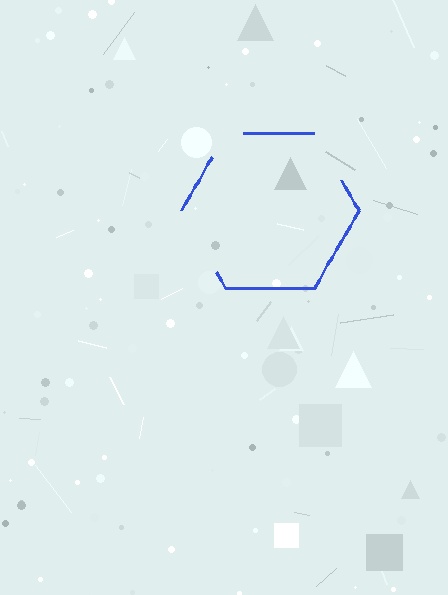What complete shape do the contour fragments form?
The contour fragments form a hexagon.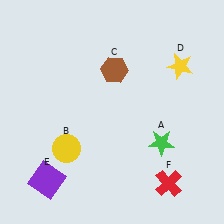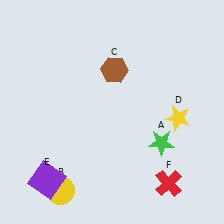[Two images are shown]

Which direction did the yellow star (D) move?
The yellow star (D) moved down.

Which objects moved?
The objects that moved are: the yellow circle (B), the yellow star (D).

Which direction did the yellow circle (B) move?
The yellow circle (B) moved down.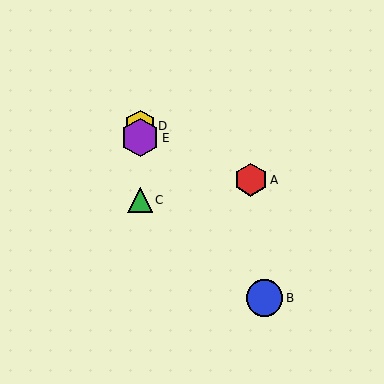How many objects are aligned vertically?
3 objects (C, D, E) are aligned vertically.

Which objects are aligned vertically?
Objects C, D, E are aligned vertically.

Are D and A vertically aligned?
No, D is at x≈140 and A is at x≈251.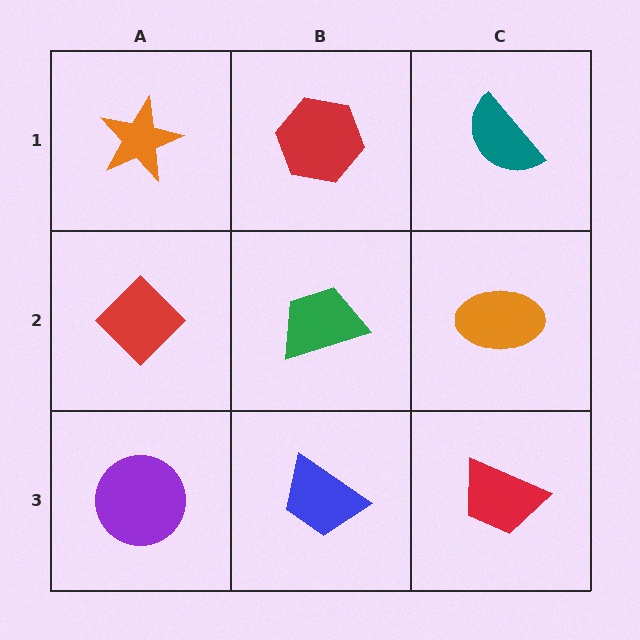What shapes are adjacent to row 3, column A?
A red diamond (row 2, column A), a blue trapezoid (row 3, column B).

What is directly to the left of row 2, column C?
A green trapezoid.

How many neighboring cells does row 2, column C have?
3.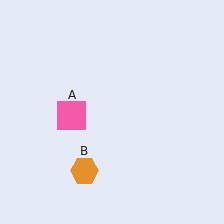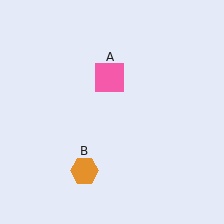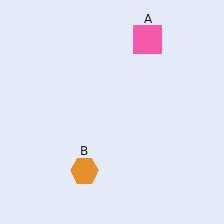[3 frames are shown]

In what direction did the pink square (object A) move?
The pink square (object A) moved up and to the right.